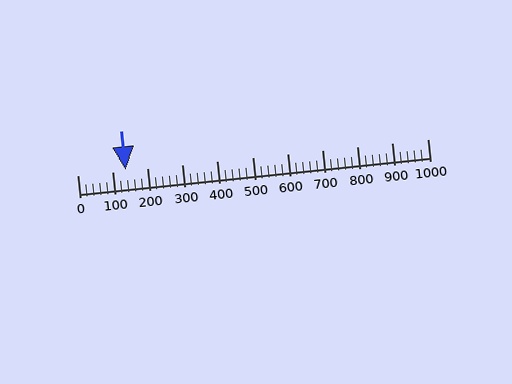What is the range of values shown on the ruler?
The ruler shows values from 0 to 1000.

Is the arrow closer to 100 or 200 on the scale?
The arrow is closer to 100.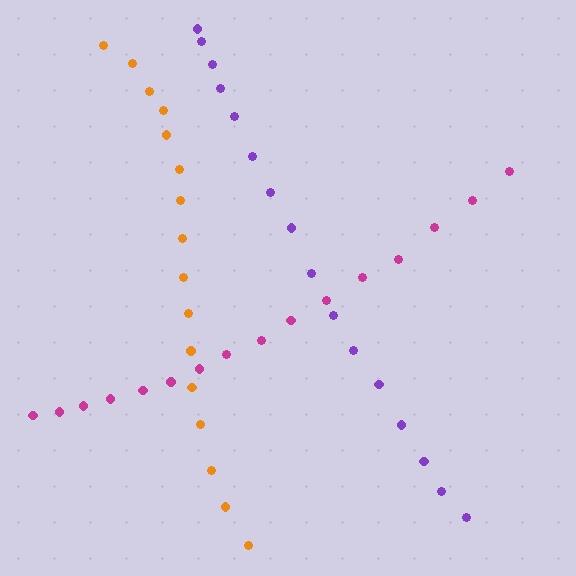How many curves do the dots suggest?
There are 3 distinct paths.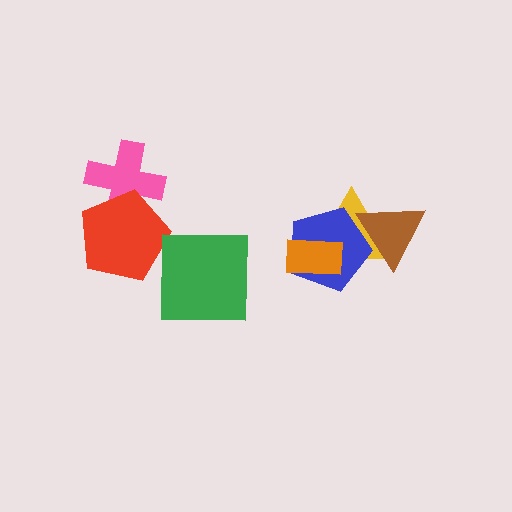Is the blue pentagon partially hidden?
Yes, it is partially covered by another shape.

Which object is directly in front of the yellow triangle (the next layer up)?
The blue pentagon is directly in front of the yellow triangle.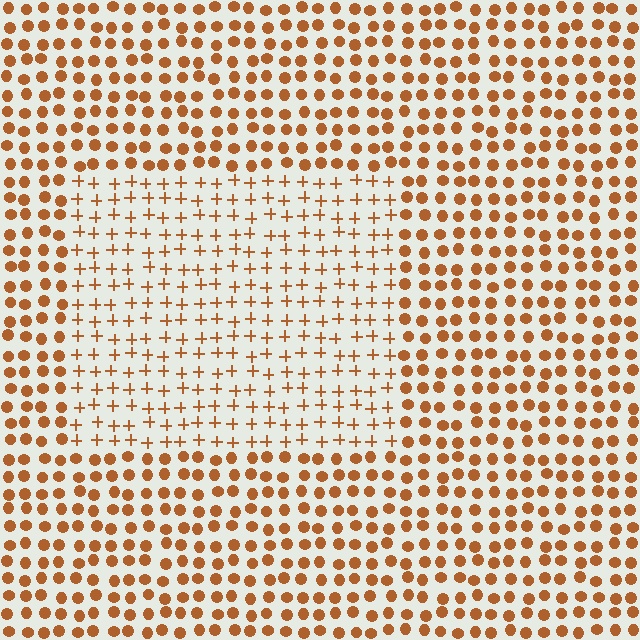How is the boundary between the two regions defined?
The boundary is defined by a change in element shape: plus signs inside vs. circles outside. All elements share the same color and spacing.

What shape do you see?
I see a rectangle.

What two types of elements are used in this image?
The image uses plus signs inside the rectangle region and circles outside it.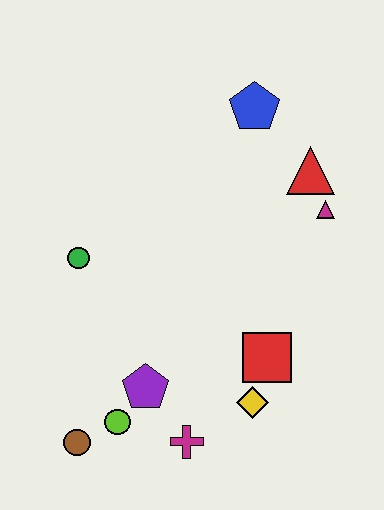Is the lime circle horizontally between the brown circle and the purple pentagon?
Yes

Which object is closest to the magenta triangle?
The red triangle is closest to the magenta triangle.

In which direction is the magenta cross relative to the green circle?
The magenta cross is below the green circle.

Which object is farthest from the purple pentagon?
The blue pentagon is farthest from the purple pentagon.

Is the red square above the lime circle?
Yes